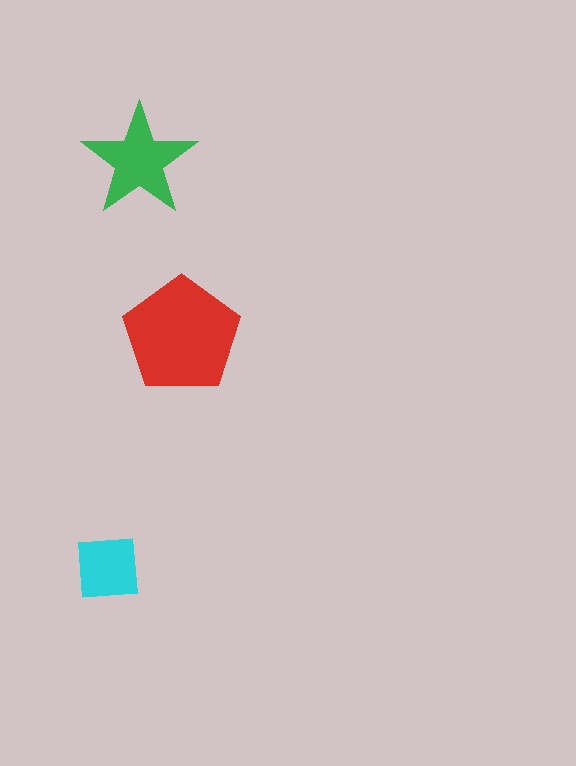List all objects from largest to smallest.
The red pentagon, the green star, the cyan square.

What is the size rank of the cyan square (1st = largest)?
3rd.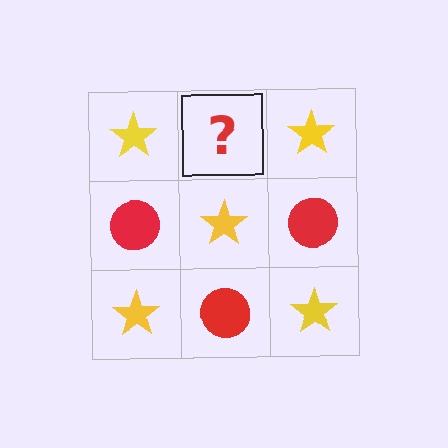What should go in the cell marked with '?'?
The missing cell should contain a red circle.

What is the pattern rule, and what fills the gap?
The rule is that it alternates yellow star and red circle in a checkerboard pattern. The gap should be filled with a red circle.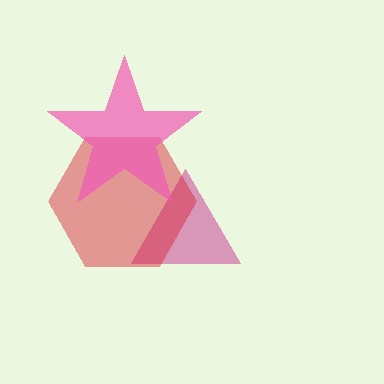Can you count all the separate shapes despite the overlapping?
Yes, there are 3 separate shapes.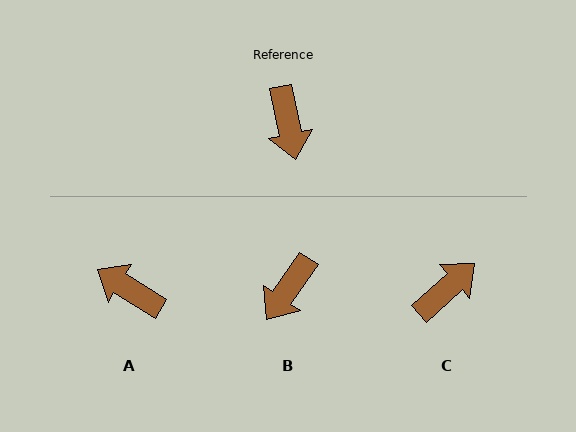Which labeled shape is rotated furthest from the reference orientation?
A, about 134 degrees away.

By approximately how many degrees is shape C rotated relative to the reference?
Approximately 121 degrees counter-clockwise.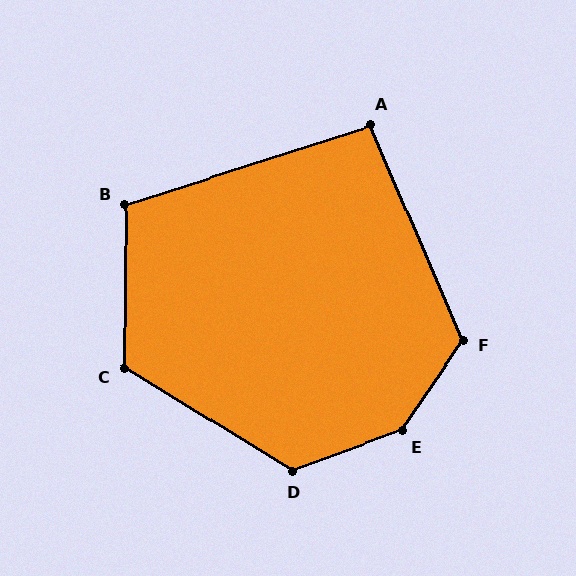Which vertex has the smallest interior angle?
A, at approximately 95 degrees.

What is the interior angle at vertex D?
Approximately 129 degrees (obtuse).